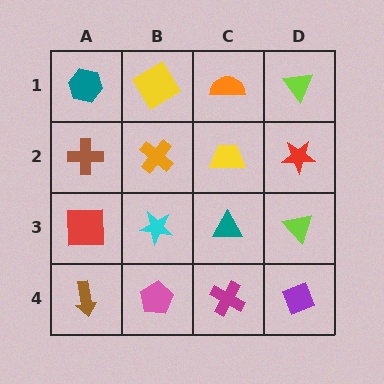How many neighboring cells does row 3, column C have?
4.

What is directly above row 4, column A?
A red square.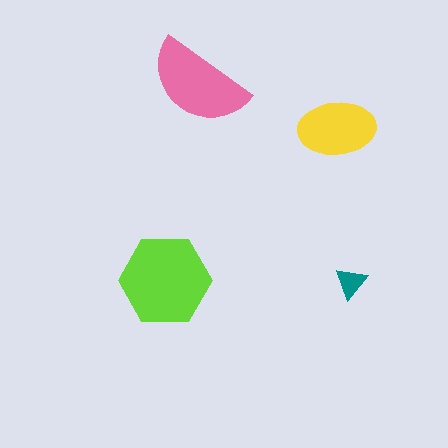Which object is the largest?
The lime hexagon.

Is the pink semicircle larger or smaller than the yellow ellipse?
Larger.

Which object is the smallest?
The teal triangle.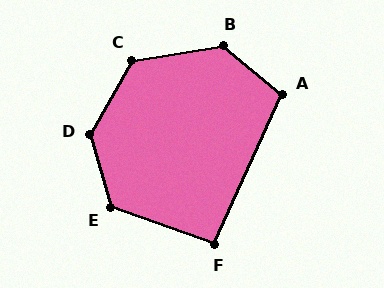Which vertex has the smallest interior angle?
F, at approximately 95 degrees.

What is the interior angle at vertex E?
Approximately 126 degrees (obtuse).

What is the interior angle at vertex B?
Approximately 131 degrees (obtuse).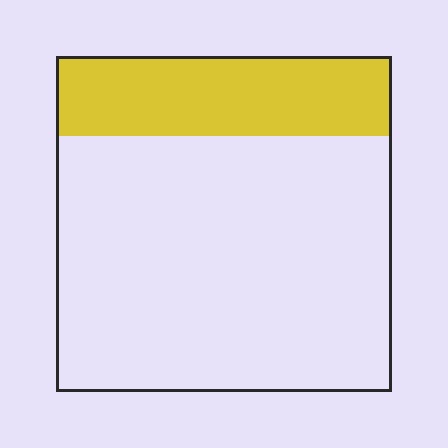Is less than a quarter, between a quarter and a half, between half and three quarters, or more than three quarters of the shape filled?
Less than a quarter.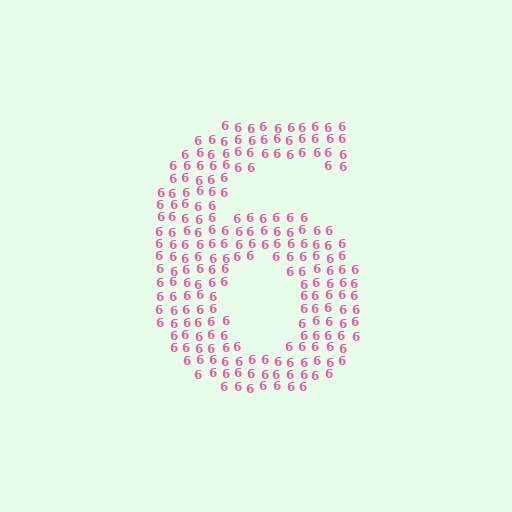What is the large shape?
The large shape is the digit 6.